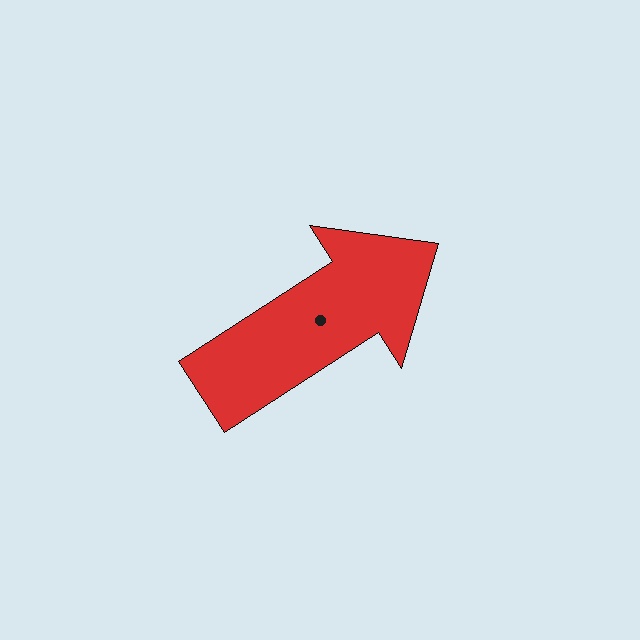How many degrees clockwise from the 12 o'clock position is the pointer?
Approximately 57 degrees.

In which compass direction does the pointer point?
Northeast.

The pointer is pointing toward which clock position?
Roughly 2 o'clock.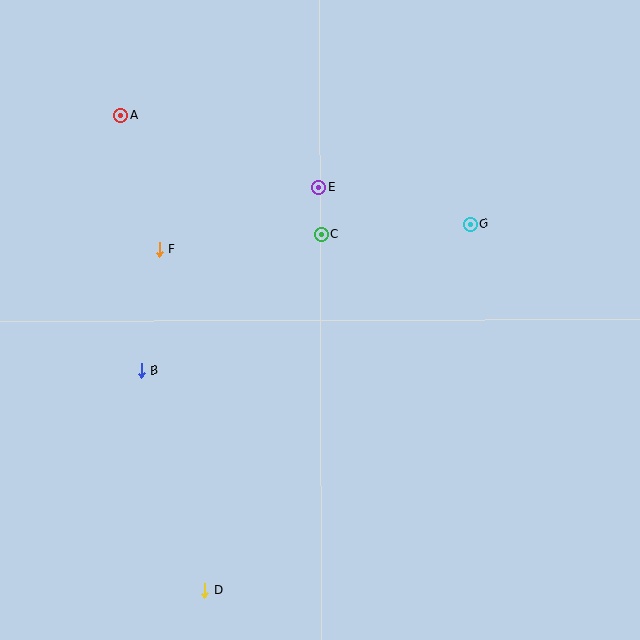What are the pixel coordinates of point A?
Point A is at (121, 115).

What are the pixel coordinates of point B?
Point B is at (141, 370).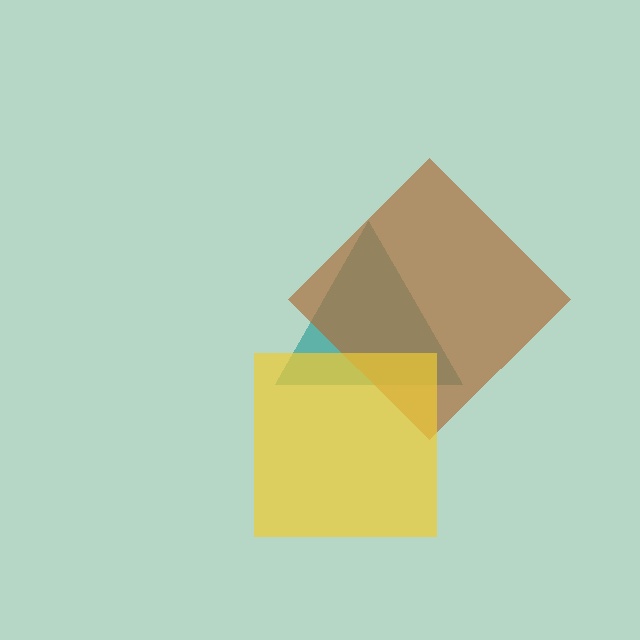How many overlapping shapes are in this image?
There are 3 overlapping shapes in the image.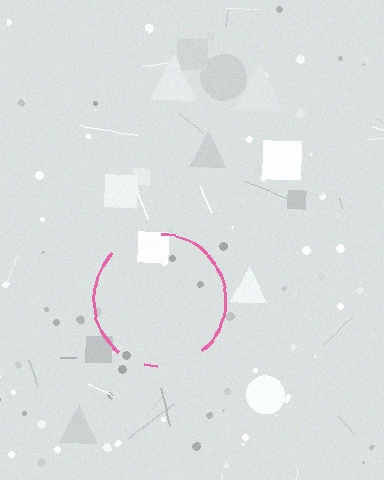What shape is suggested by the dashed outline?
The dashed outline suggests a circle.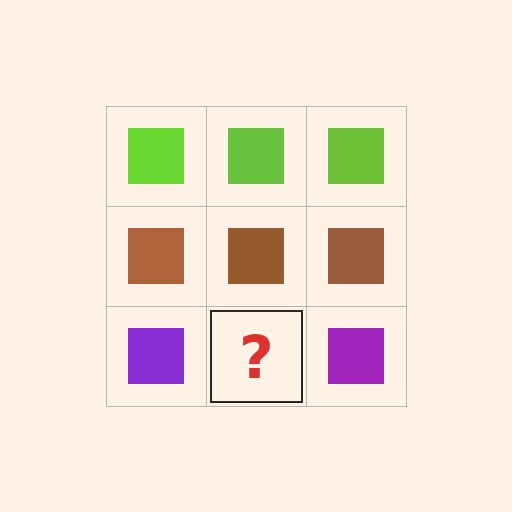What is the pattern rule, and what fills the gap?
The rule is that each row has a consistent color. The gap should be filled with a purple square.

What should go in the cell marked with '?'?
The missing cell should contain a purple square.